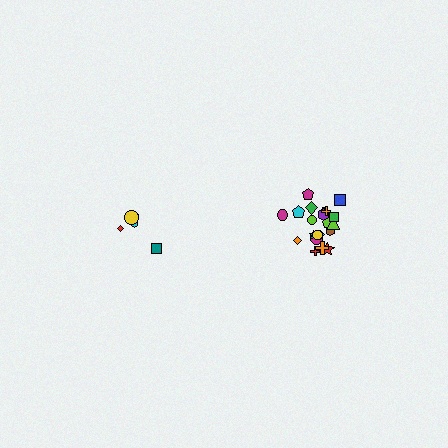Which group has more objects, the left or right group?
The right group.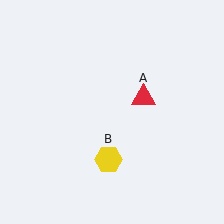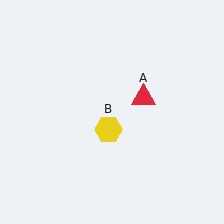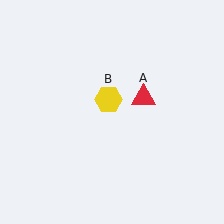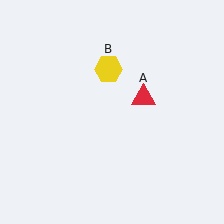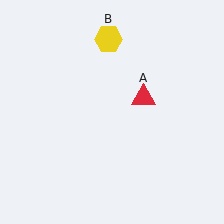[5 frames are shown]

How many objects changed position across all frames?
1 object changed position: yellow hexagon (object B).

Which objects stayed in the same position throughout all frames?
Red triangle (object A) remained stationary.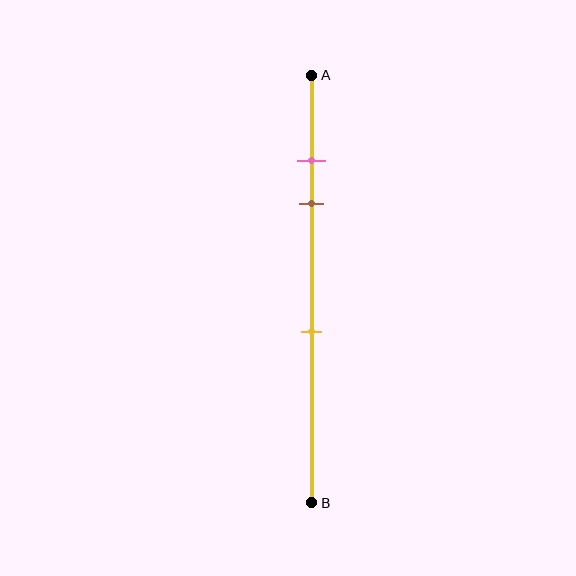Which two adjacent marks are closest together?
The pink and brown marks are the closest adjacent pair.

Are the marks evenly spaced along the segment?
No, the marks are not evenly spaced.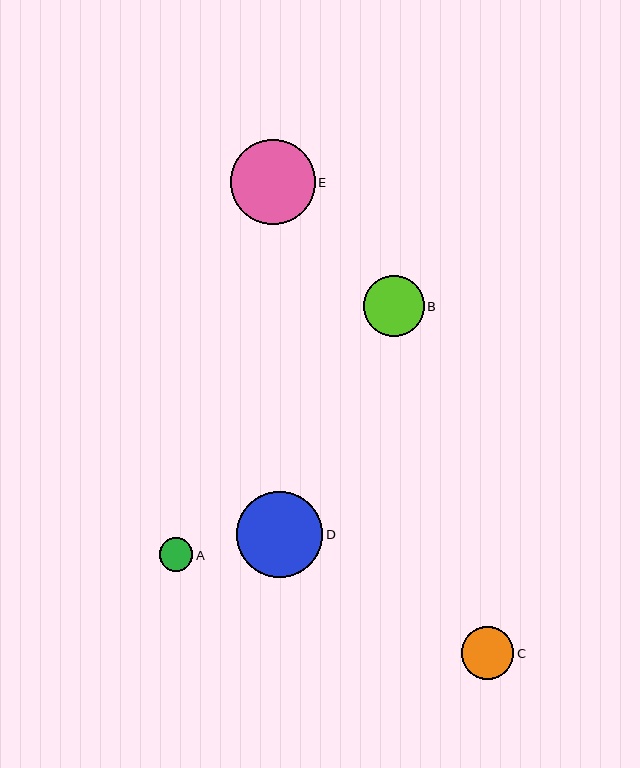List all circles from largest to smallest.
From largest to smallest: D, E, B, C, A.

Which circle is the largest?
Circle D is the largest with a size of approximately 86 pixels.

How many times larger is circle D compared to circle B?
Circle D is approximately 1.4 times the size of circle B.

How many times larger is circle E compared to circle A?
Circle E is approximately 2.5 times the size of circle A.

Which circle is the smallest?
Circle A is the smallest with a size of approximately 34 pixels.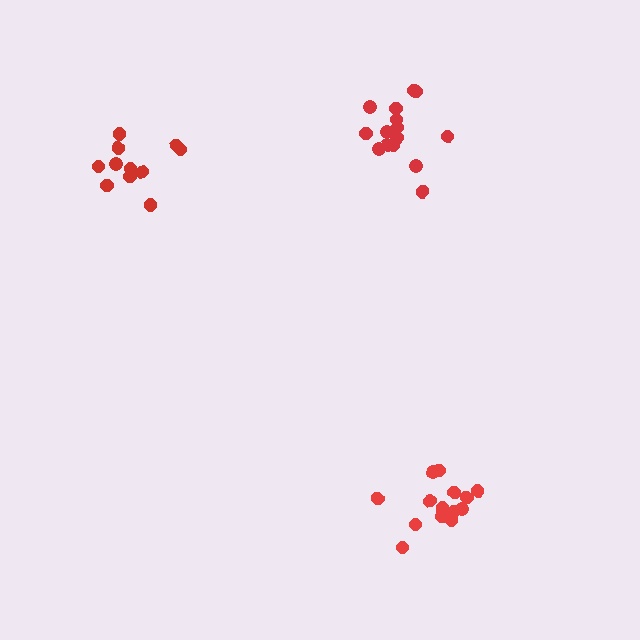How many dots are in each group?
Group 1: 11 dots, Group 2: 15 dots, Group 3: 15 dots (41 total).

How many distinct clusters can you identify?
There are 3 distinct clusters.